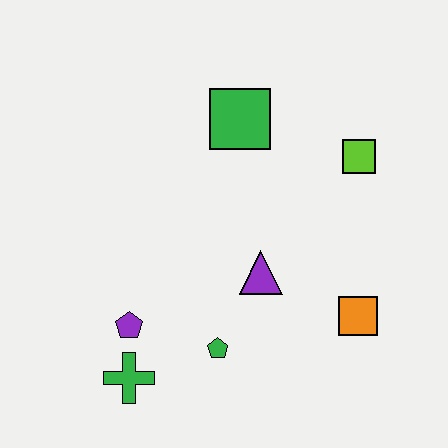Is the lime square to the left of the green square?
No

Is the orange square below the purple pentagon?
No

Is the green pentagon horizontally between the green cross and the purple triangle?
Yes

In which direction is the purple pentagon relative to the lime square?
The purple pentagon is to the left of the lime square.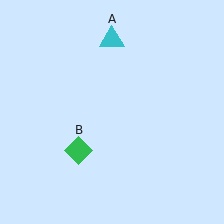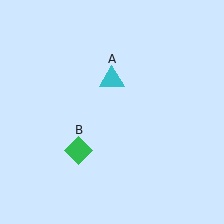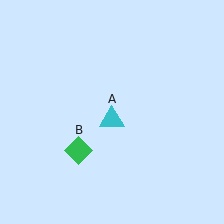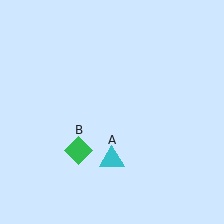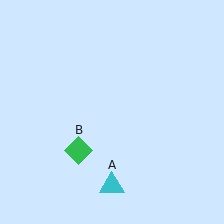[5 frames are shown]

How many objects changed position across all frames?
1 object changed position: cyan triangle (object A).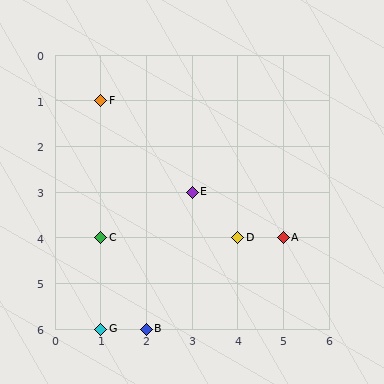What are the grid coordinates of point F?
Point F is at grid coordinates (1, 1).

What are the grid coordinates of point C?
Point C is at grid coordinates (1, 4).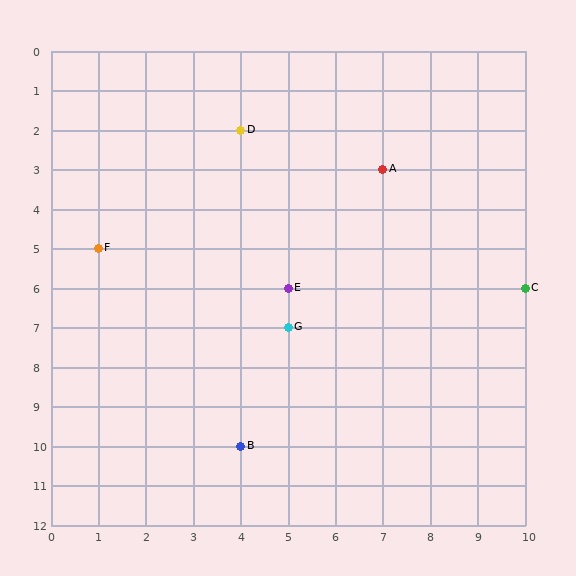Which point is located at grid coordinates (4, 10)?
Point B is at (4, 10).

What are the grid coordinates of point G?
Point G is at grid coordinates (5, 7).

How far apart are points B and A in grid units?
Points B and A are 3 columns and 7 rows apart (about 7.6 grid units diagonally).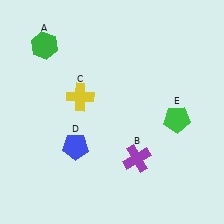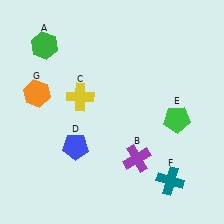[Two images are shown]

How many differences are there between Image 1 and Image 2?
There are 2 differences between the two images.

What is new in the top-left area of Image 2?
An orange hexagon (G) was added in the top-left area of Image 2.